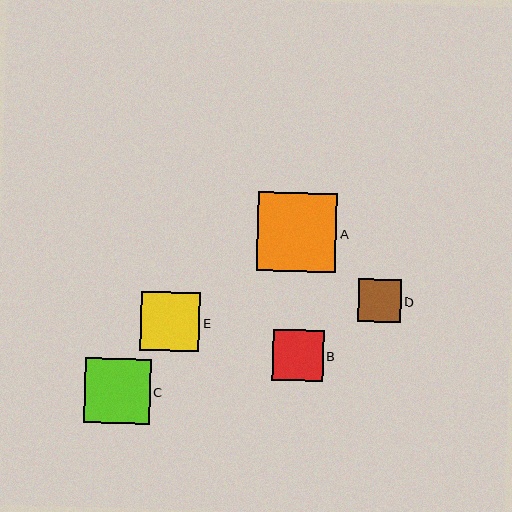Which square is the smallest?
Square D is the smallest with a size of approximately 43 pixels.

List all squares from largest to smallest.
From largest to smallest: A, C, E, B, D.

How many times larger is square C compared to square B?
Square C is approximately 1.3 times the size of square B.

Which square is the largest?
Square A is the largest with a size of approximately 79 pixels.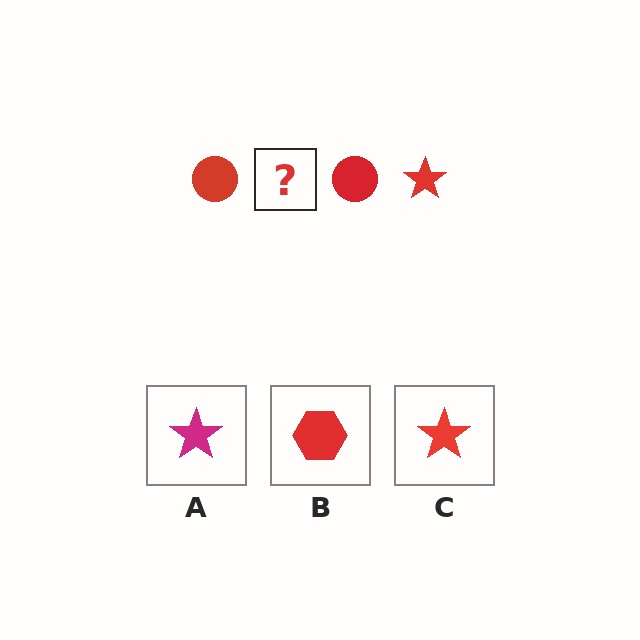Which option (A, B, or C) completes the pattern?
C.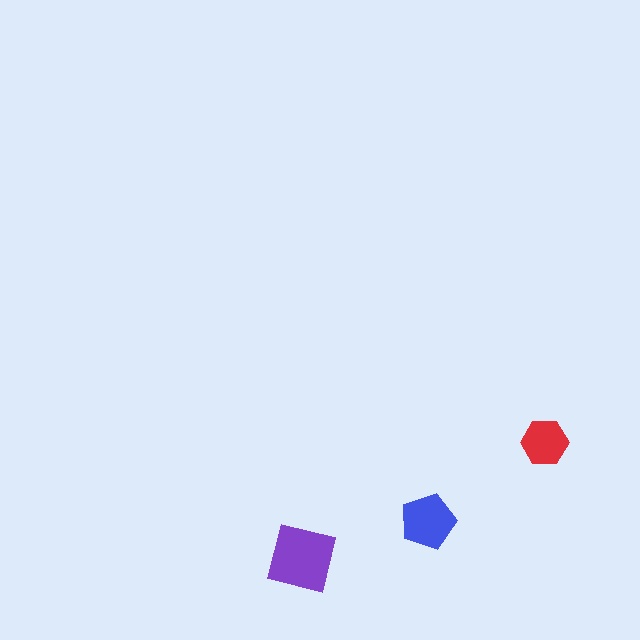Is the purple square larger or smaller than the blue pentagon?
Larger.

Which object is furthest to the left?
The purple square is leftmost.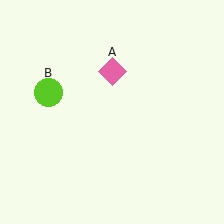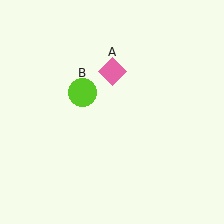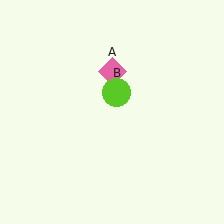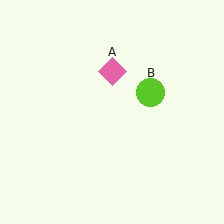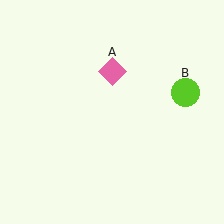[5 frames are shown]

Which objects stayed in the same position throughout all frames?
Pink diamond (object A) remained stationary.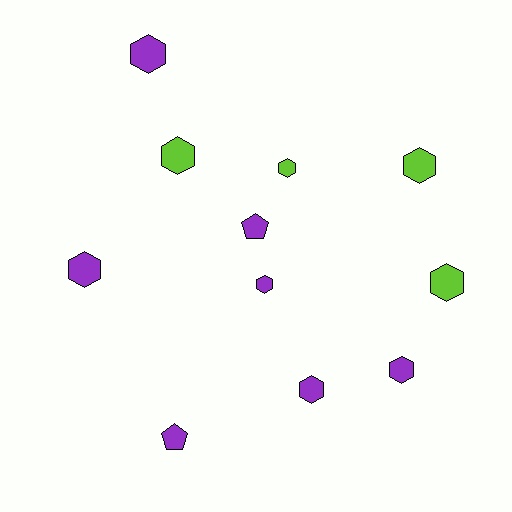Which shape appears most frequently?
Hexagon, with 9 objects.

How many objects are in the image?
There are 11 objects.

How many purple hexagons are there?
There are 5 purple hexagons.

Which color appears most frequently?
Purple, with 7 objects.